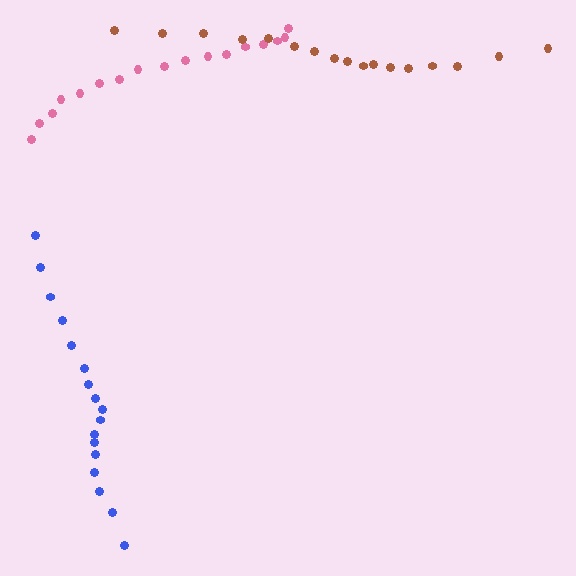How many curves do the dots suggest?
There are 3 distinct paths.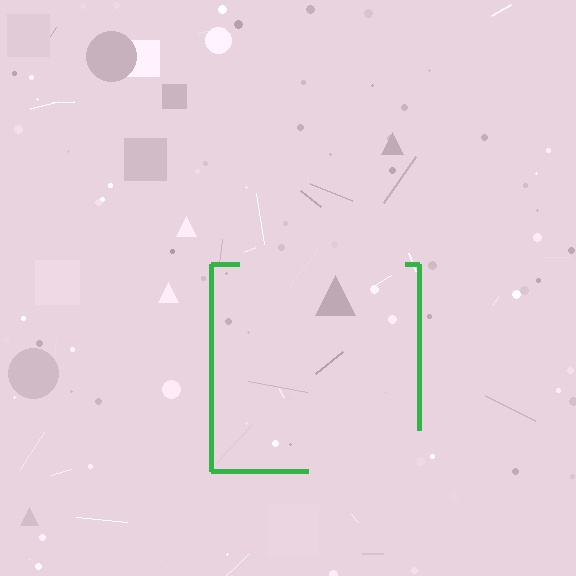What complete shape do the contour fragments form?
The contour fragments form a square.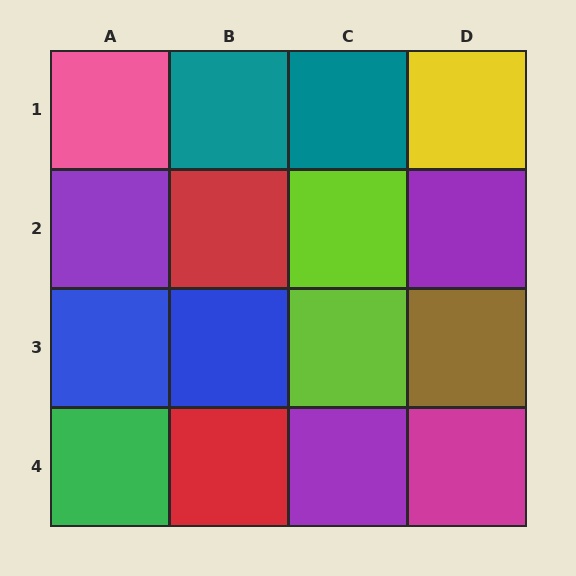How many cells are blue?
2 cells are blue.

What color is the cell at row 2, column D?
Purple.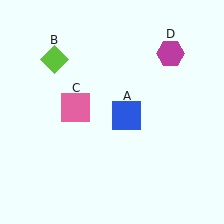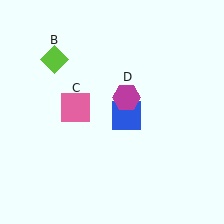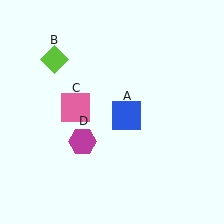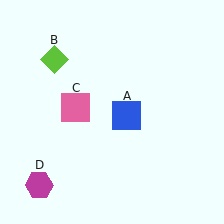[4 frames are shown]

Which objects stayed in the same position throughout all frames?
Blue square (object A) and lime diamond (object B) and pink square (object C) remained stationary.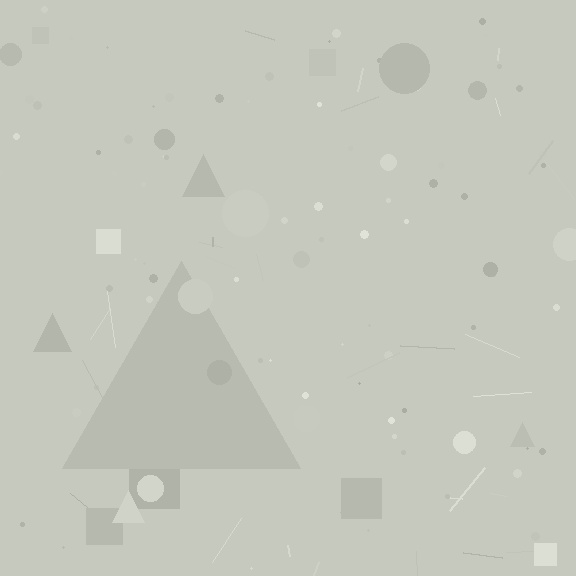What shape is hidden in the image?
A triangle is hidden in the image.